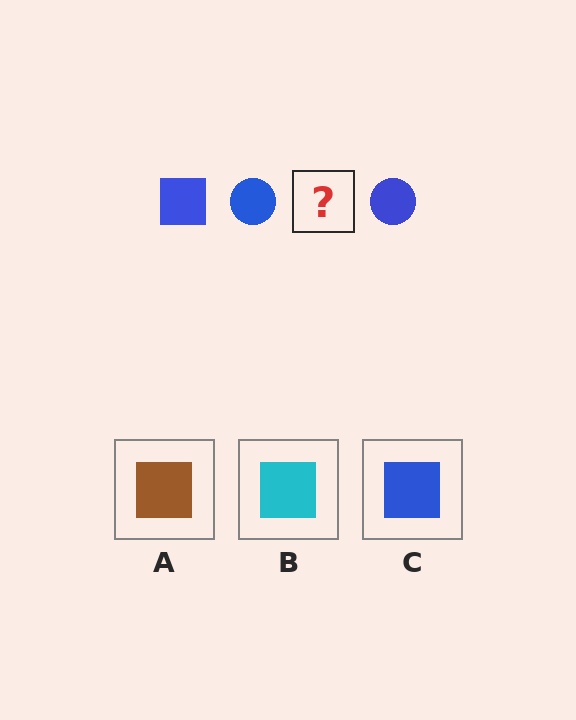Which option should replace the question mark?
Option C.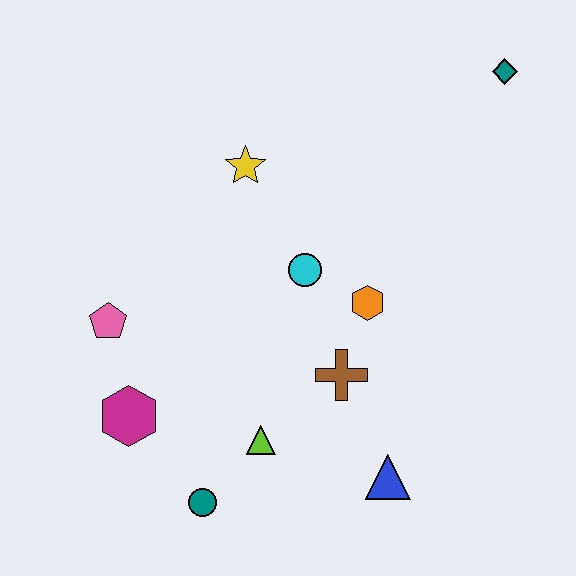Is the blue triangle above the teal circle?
Yes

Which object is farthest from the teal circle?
The teal diamond is farthest from the teal circle.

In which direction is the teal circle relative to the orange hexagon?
The teal circle is below the orange hexagon.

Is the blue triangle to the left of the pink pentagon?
No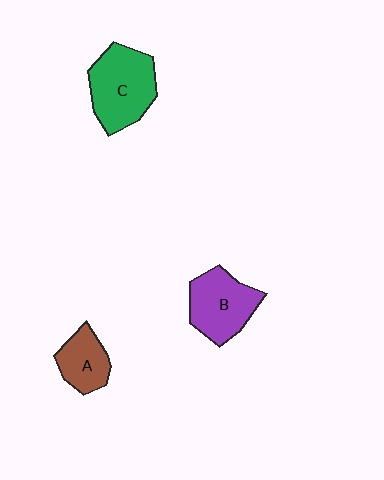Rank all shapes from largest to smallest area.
From largest to smallest: C (green), B (purple), A (brown).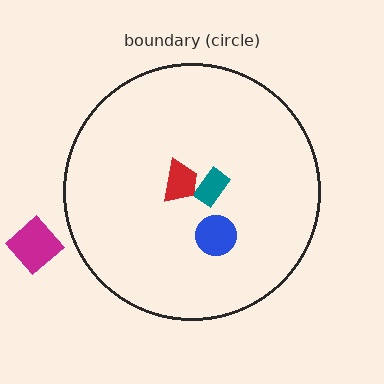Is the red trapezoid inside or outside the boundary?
Inside.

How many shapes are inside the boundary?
3 inside, 1 outside.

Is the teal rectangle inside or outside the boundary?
Inside.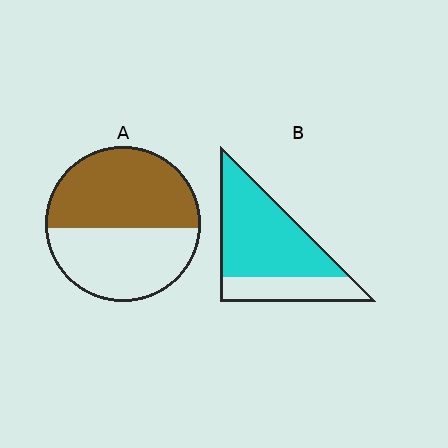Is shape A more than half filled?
Roughly half.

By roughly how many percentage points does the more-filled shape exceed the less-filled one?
By roughly 15 percentage points (B over A).